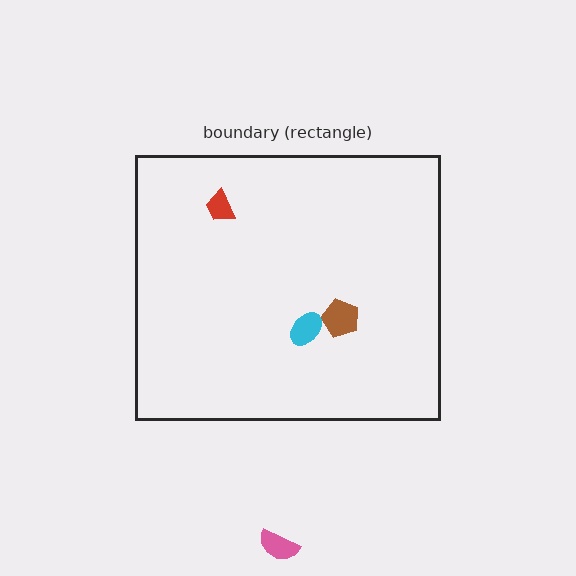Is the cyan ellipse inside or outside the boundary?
Inside.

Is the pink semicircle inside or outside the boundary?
Outside.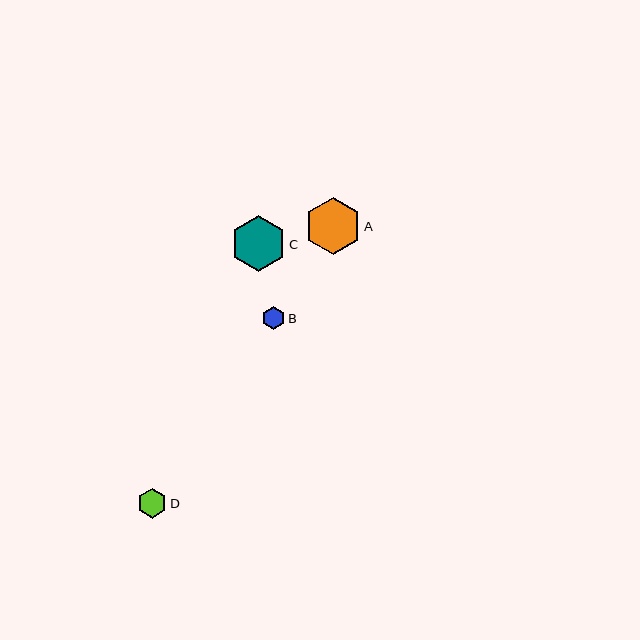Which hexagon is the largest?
Hexagon A is the largest with a size of approximately 57 pixels.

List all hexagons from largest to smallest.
From largest to smallest: A, C, D, B.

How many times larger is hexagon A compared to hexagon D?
Hexagon A is approximately 1.9 times the size of hexagon D.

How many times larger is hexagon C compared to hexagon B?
Hexagon C is approximately 2.4 times the size of hexagon B.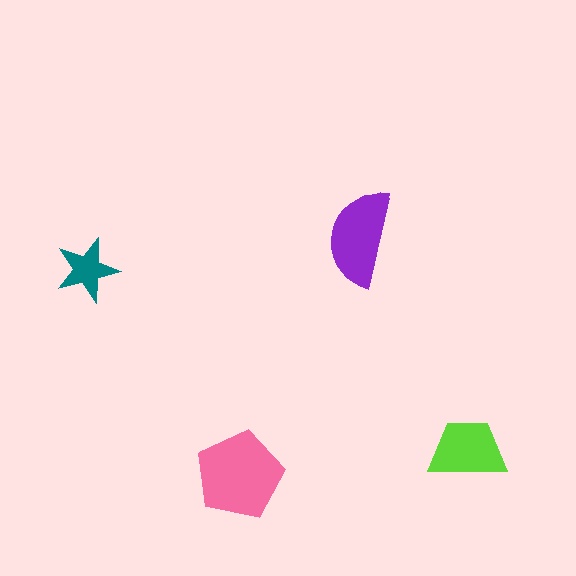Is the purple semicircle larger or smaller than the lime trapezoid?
Larger.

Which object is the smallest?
The teal star.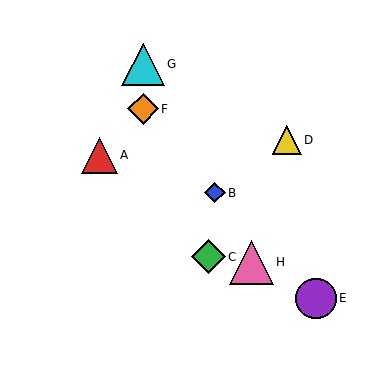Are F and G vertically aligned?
Yes, both are at x≈143.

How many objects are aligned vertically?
2 objects (F, G) are aligned vertically.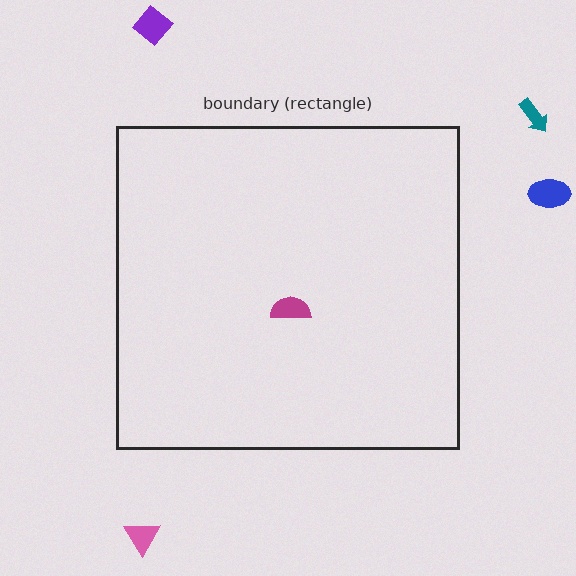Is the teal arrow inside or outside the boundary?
Outside.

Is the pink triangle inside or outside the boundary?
Outside.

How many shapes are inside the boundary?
1 inside, 4 outside.